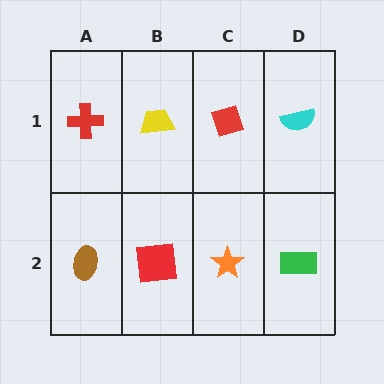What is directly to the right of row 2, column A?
A red square.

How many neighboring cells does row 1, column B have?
3.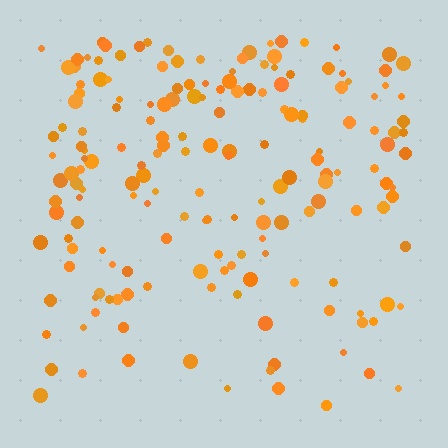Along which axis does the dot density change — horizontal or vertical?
Vertical.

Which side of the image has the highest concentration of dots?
The top.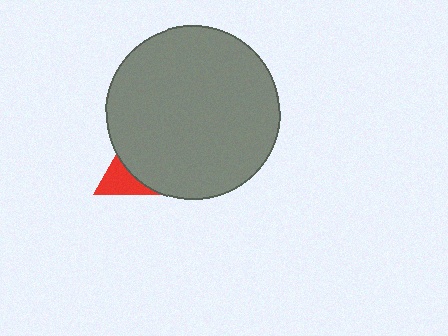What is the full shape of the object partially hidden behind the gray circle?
The partially hidden object is a red triangle.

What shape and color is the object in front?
The object in front is a gray circle.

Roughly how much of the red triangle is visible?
A small part of it is visible (roughly 31%).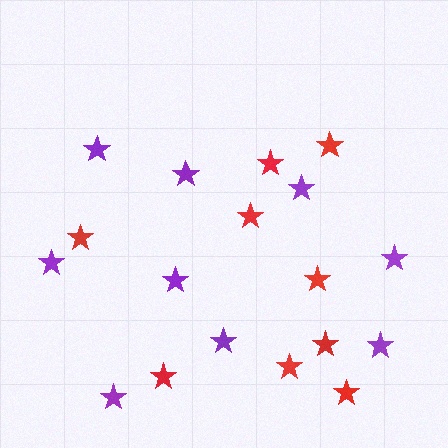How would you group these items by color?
There are 2 groups: one group of purple stars (9) and one group of red stars (9).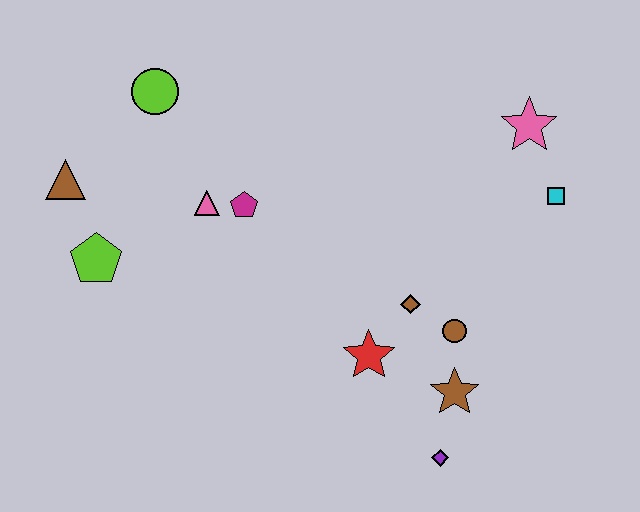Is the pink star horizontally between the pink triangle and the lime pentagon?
No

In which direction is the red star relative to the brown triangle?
The red star is to the right of the brown triangle.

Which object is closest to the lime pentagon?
The brown triangle is closest to the lime pentagon.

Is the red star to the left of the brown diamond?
Yes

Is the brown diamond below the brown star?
No